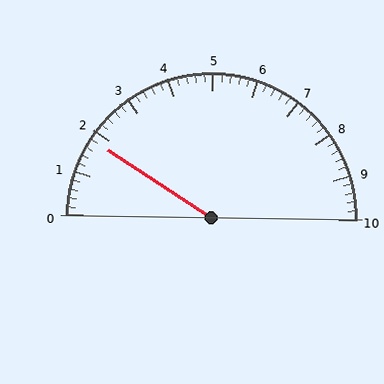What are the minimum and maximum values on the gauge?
The gauge ranges from 0 to 10.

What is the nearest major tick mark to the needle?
The nearest major tick mark is 2.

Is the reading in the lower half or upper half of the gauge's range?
The reading is in the lower half of the range (0 to 10).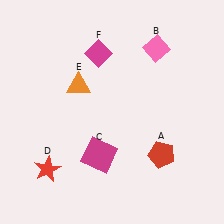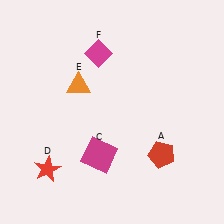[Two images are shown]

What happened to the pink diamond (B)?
The pink diamond (B) was removed in Image 2. It was in the top-right area of Image 1.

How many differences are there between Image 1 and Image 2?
There is 1 difference between the two images.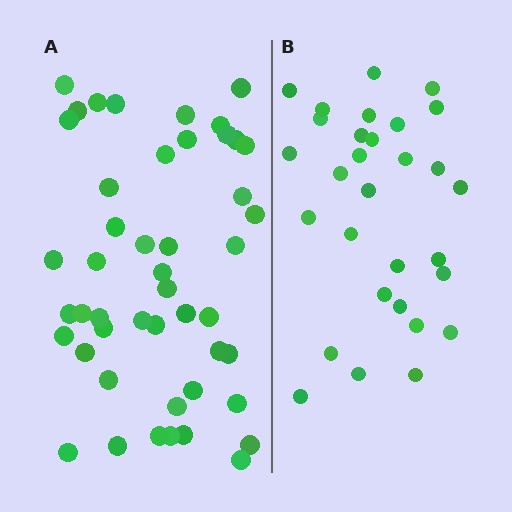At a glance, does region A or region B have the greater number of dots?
Region A (the left region) has more dots.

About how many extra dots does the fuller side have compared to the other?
Region A has approximately 15 more dots than region B.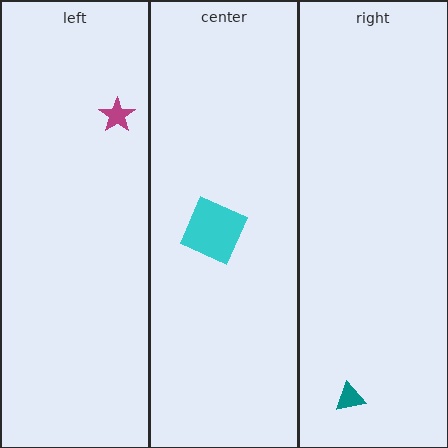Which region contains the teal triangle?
The right region.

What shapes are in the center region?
The cyan square.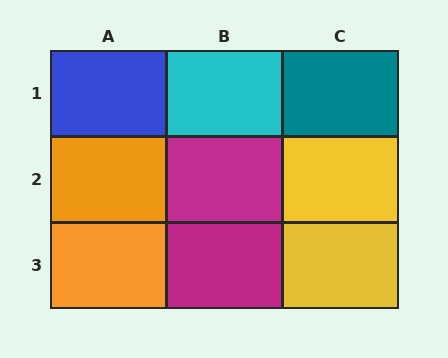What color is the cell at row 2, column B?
Magenta.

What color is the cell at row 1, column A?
Blue.